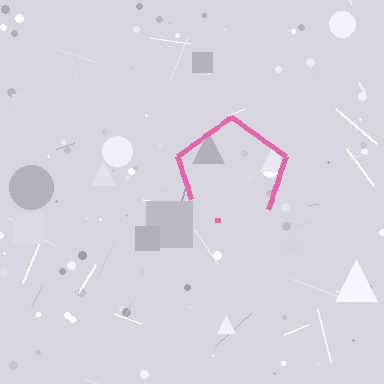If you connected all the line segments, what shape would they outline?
They would outline a pentagon.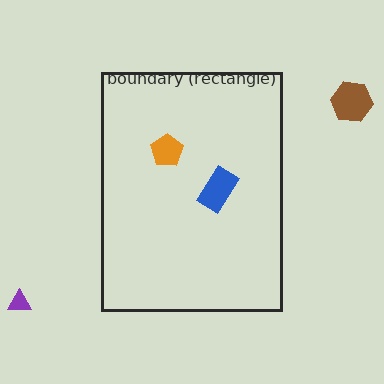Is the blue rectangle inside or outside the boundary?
Inside.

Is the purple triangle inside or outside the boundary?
Outside.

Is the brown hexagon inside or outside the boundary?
Outside.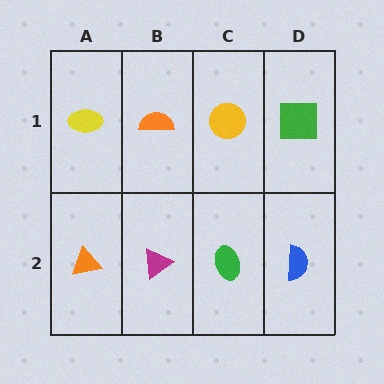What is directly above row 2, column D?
A green square.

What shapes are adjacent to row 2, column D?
A green square (row 1, column D), a green ellipse (row 2, column C).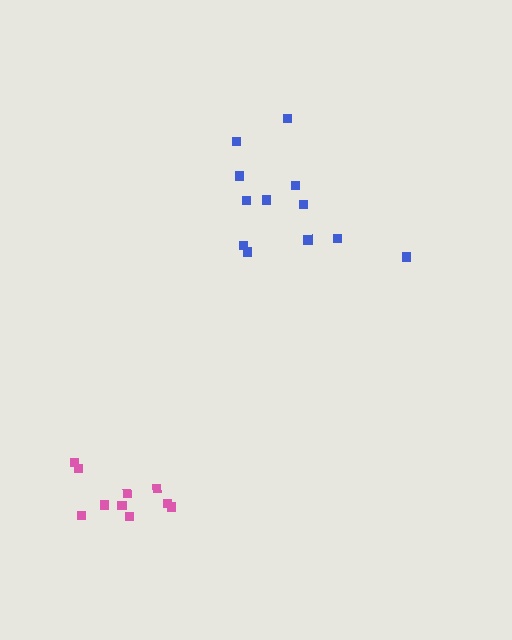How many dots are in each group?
Group 1: 10 dots, Group 2: 12 dots (22 total).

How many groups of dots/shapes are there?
There are 2 groups.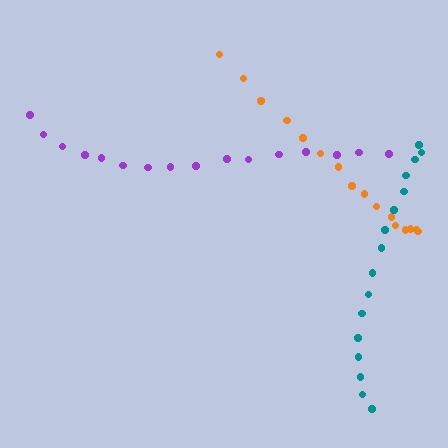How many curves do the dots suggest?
There are 3 distinct paths.